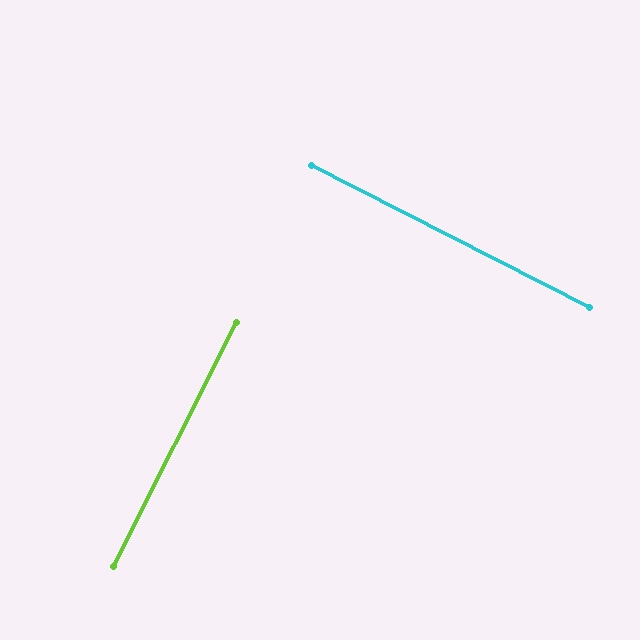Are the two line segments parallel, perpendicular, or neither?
Perpendicular — they meet at approximately 90°.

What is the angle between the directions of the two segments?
Approximately 90 degrees.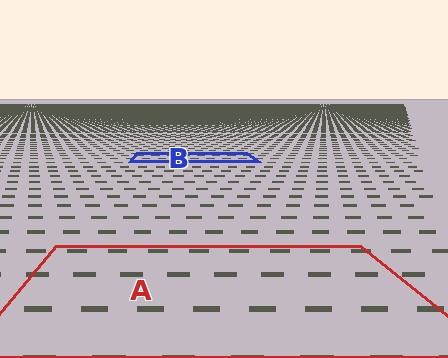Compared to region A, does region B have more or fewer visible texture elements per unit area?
Region B has more texture elements per unit area — they are packed more densely because it is farther away.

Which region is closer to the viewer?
Region A is closer. The texture elements there are larger and more spread out.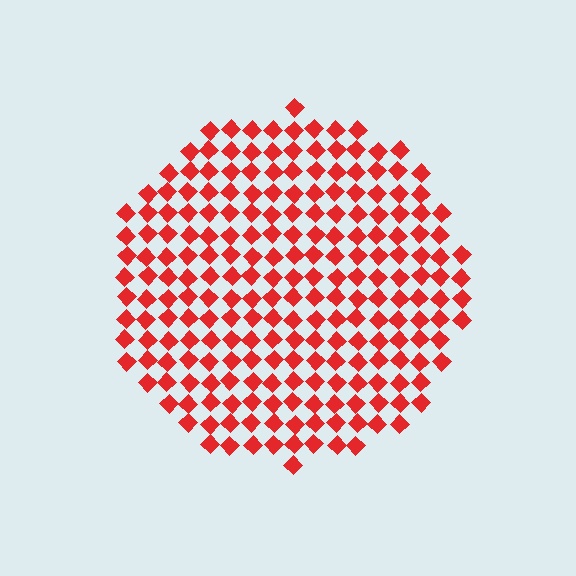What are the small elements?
The small elements are diamonds.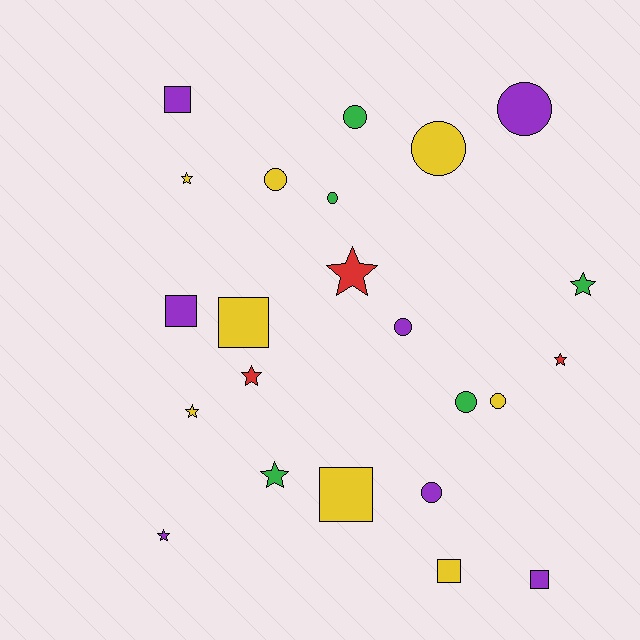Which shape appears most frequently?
Circle, with 9 objects.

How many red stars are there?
There are 3 red stars.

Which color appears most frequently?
Yellow, with 8 objects.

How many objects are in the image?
There are 23 objects.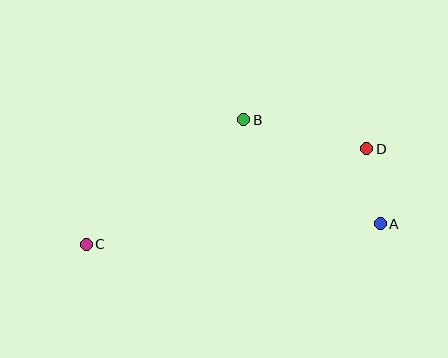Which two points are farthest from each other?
Points C and D are farthest from each other.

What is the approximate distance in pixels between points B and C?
The distance between B and C is approximately 201 pixels.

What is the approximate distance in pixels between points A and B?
The distance between A and B is approximately 172 pixels.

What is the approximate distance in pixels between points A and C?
The distance between A and C is approximately 295 pixels.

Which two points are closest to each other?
Points A and D are closest to each other.